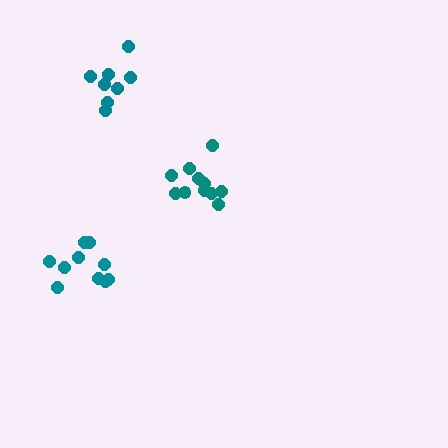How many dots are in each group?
Group 1: 11 dots, Group 2: 8 dots, Group 3: 10 dots (29 total).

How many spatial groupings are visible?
There are 3 spatial groupings.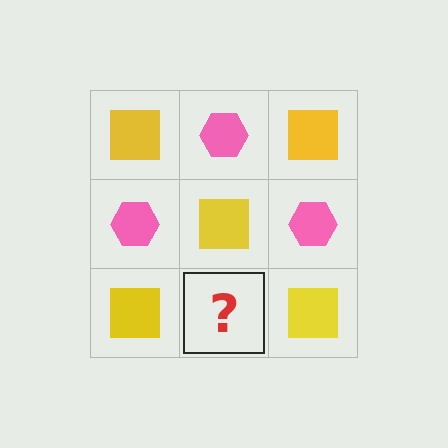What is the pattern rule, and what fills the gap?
The rule is that it alternates yellow square and pink hexagon in a checkerboard pattern. The gap should be filled with a pink hexagon.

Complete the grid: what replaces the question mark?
The question mark should be replaced with a pink hexagon.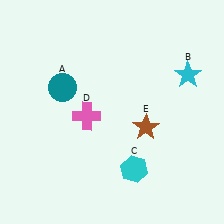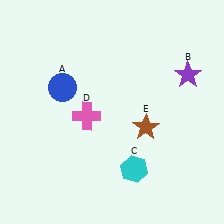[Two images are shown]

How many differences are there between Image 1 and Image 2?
There are 2 differences between the two images.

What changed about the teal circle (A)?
In Image 1, A is teal. In Image 2, it changed to blue.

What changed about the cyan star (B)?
In Image 1, B is cyan. In Image 2, it changed to purple.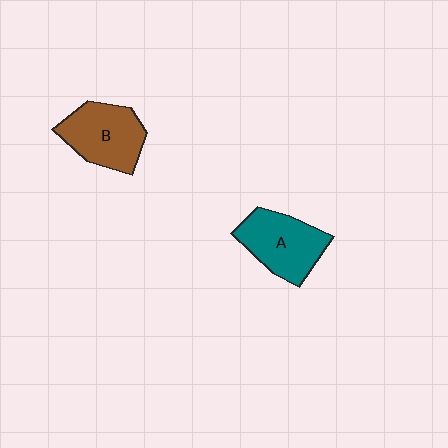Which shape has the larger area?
Shape A (teal).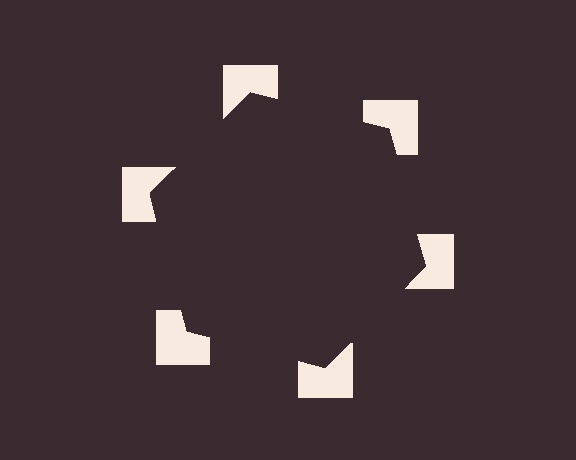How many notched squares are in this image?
There are 6 — one at each vertex of the illusory hexagon.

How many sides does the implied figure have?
6 sides.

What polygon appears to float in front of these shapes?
An illusory hexagon — its edges are inferred from the aligned wedge cuts in the notched squares, not physically drawn.